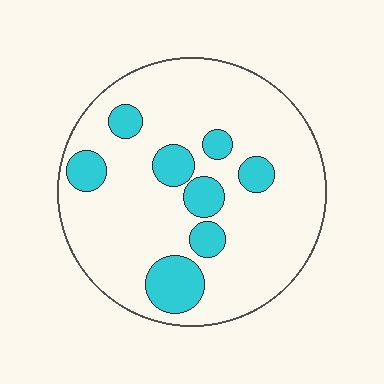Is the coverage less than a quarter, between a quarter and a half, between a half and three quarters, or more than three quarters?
Less than a quarter.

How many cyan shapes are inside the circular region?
8.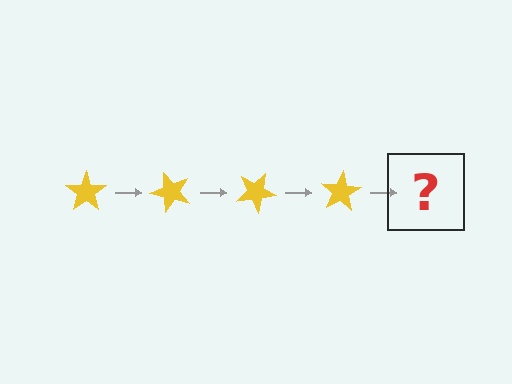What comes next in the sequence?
The next element should be a yellow star rotated 200 degrees.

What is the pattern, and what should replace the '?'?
The pattern is that the star rotates 50 degrees each step. The '?' should be a yellow star rotated 200 degrees.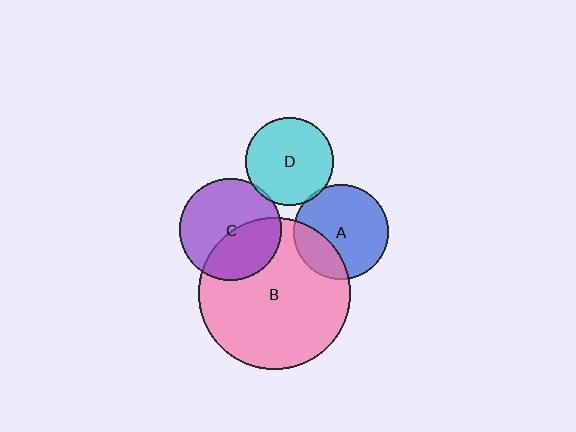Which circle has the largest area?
Circle B (pink).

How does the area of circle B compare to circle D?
Approximately 3.0 times.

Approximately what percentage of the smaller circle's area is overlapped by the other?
Approximately 5%.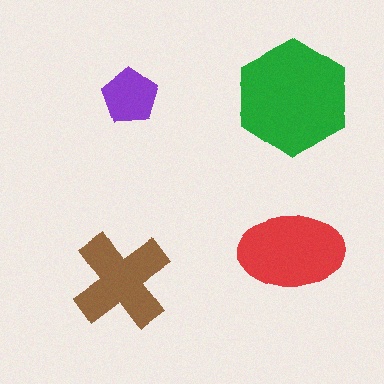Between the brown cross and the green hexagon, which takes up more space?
The green hexagon.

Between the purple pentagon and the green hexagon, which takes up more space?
The green hexagon.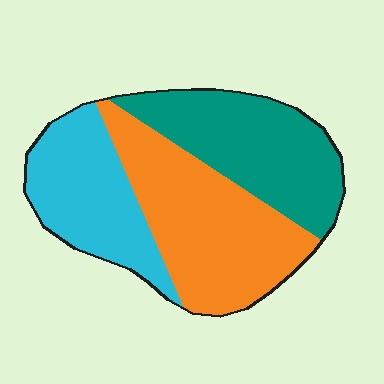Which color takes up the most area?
Orange, at roughly 40%.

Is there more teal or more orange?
Orange.